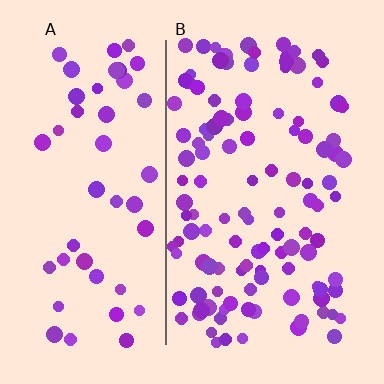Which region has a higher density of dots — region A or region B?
B (the right).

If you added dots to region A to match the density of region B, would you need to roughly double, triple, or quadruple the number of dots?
Approximately double.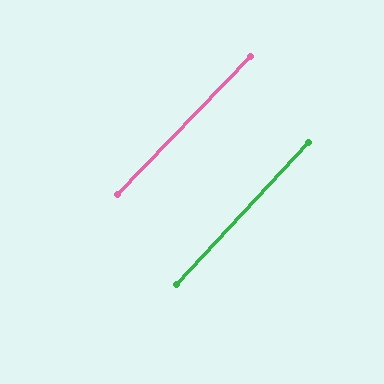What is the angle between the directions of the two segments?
Approximately 1 degree.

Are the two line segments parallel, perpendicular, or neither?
Parallel — their directions differ by only 0.9°.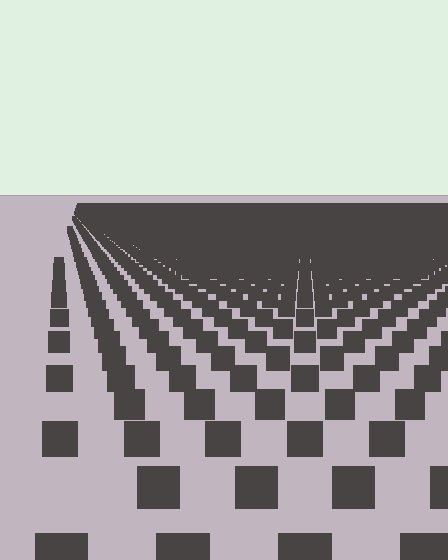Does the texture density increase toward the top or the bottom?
Density increases toward the top.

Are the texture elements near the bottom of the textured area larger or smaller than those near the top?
Larger. Near the bottom, elements are closer to the viewer and appear at a bigger on-screen size.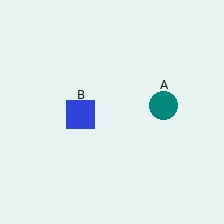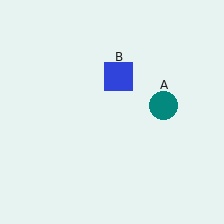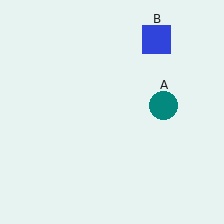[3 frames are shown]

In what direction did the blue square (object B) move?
The blue square (object B) moved up and to the right.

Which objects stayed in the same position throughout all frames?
Teal circle (object A) remained stationary.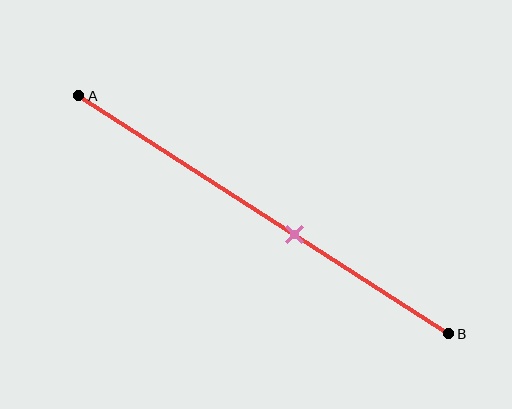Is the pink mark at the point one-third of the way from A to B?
No, the mark is at about 60% from A, not at the 33% one-third point.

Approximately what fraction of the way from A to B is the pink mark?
The pink mark is approximately 60% of the way from A to B.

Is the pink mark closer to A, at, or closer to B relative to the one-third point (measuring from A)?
The pink mark is closer to point B than the one-third point of segment AB.